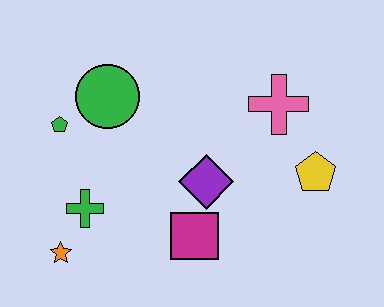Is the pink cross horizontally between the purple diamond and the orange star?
No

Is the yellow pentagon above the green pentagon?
No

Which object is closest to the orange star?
The green cross is closest to the orange star.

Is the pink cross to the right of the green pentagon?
Yes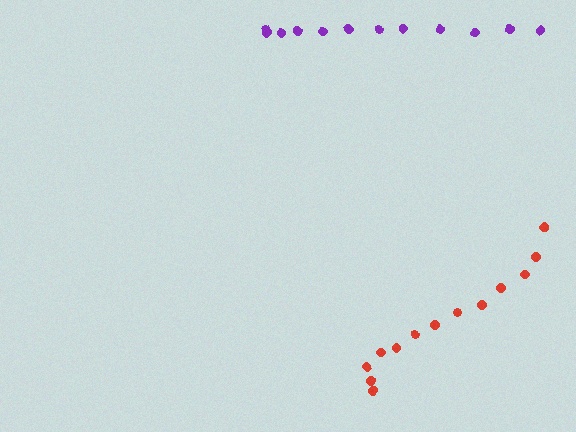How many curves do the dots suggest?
There are 2 distinct paths.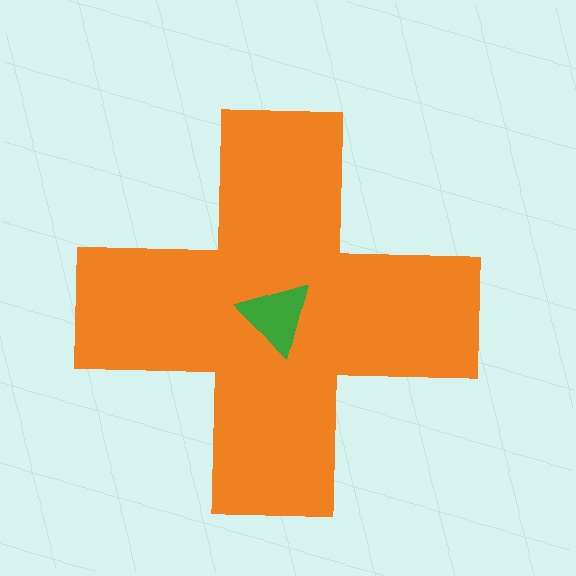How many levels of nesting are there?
2.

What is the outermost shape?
The orange cross.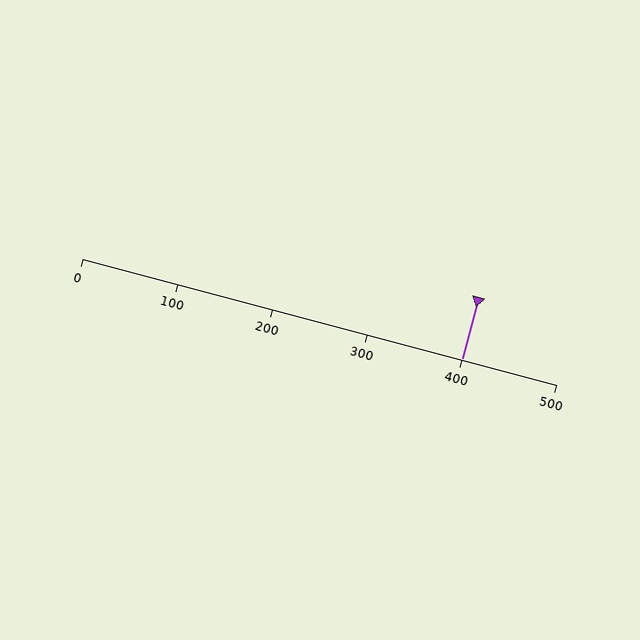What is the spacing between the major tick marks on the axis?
The major ticks are spaced 100 apart.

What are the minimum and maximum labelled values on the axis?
The axis runs from 0 to 500.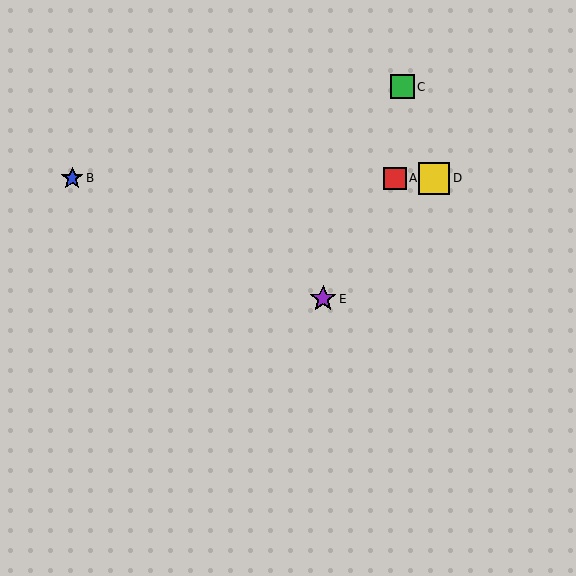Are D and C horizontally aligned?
No, D is at y≈178 and C is at y≈87.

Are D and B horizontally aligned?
Yes, both are at y≈178.